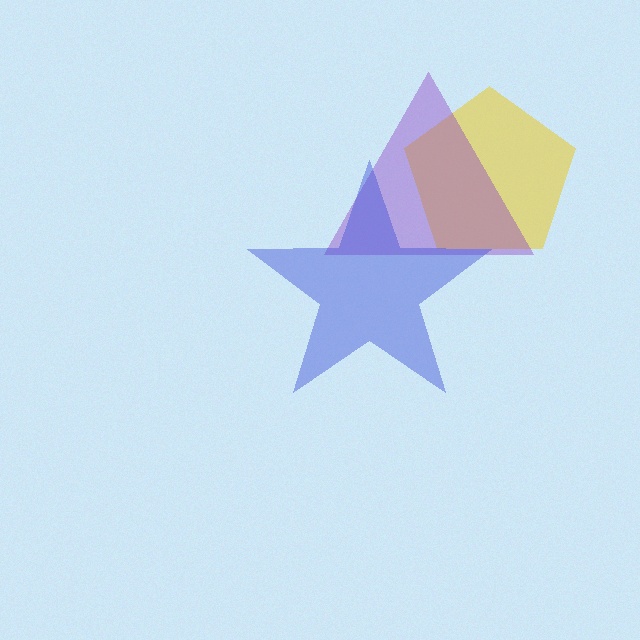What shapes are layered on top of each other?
The layered shapes are: a yellow pentagon, a purple triangle, a blue star.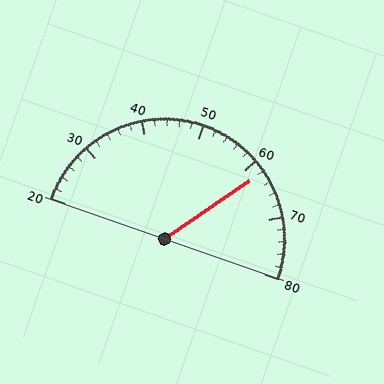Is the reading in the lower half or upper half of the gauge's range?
The reading is in the upper half of the range (20 to 80).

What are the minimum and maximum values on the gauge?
The gauge ranges from 20 to 80.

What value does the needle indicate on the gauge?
The needle indicates approximately 62.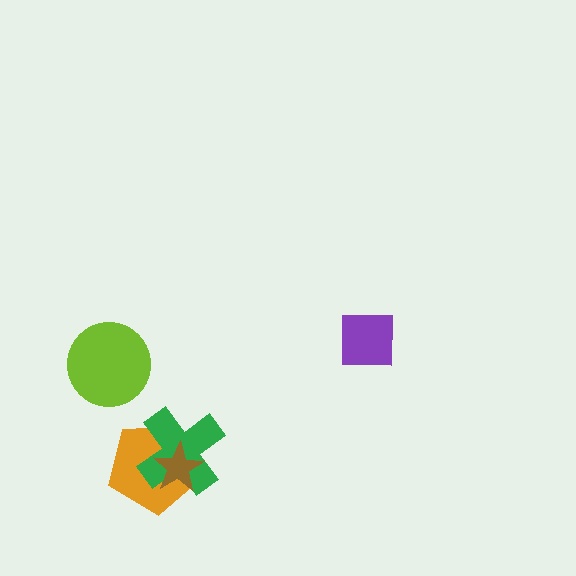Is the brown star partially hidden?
No, no other shape covers it.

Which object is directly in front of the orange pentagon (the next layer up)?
The green cross is directly in front of the orange pentagon.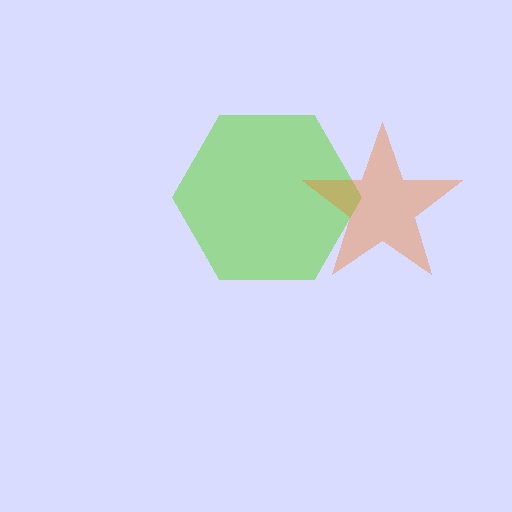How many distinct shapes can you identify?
There are 2 distinct shapes: a lime hexagon, an orange star.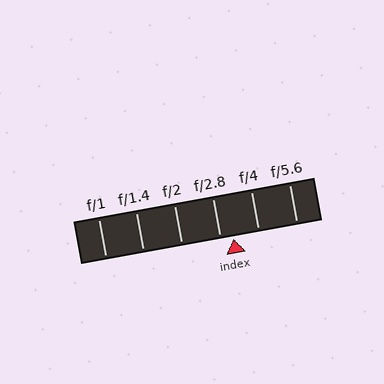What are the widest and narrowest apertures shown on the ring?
The widest aperture shown is f/1 and the narrowest is f/5.6.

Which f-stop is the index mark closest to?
The index mark is closest to f/2.8.